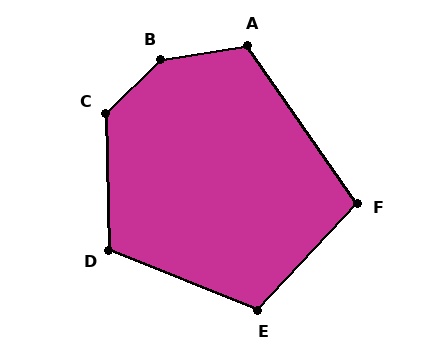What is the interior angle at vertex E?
Approximately 111 degrees (obtuse).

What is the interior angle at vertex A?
Approximately 116 degrees (obtuse).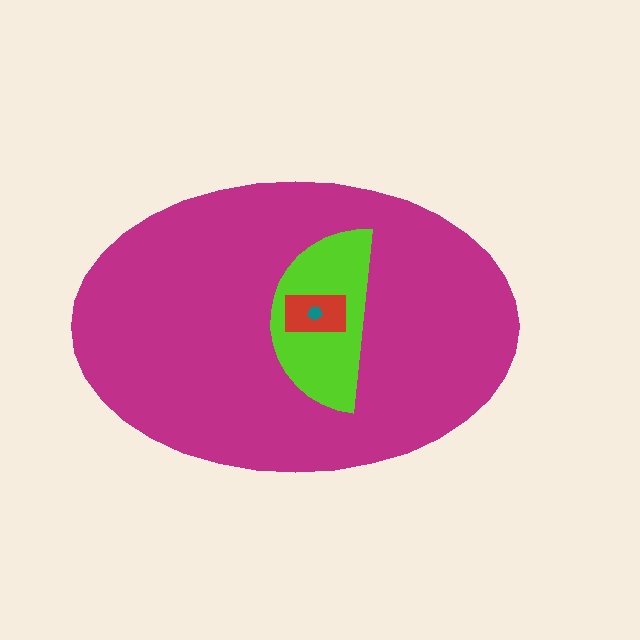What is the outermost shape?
The magenta ellipse.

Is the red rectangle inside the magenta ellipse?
Yes.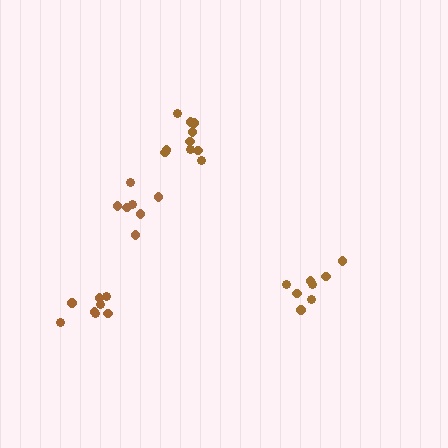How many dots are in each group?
Group 1: 10 dots, Group 2: 8 dots, Group 3: 7 dots, Group 4: 8 dots (33 total).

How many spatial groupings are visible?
There are 4 spatial groupings.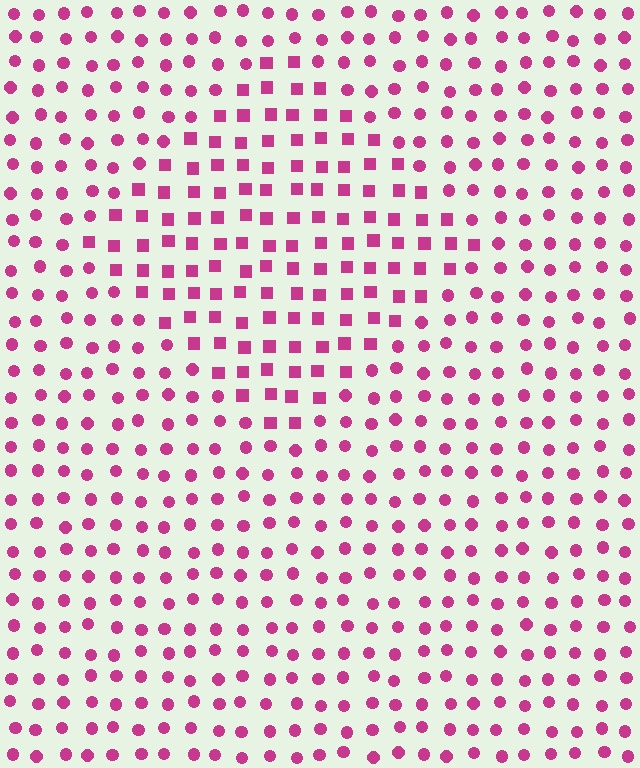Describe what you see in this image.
The image is filled with small magenta elements arranged in a uniform grid. A diamond-shaped region contains squares, while the surrounding area contains circles. The boundary is defined purely by the change in element shape.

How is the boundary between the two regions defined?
The boundary is defined by a change in element shape: squares inside vs. circles outside. All elements share the same color and spacing.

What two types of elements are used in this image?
The image uses squares inside the diamond region and circles outside it.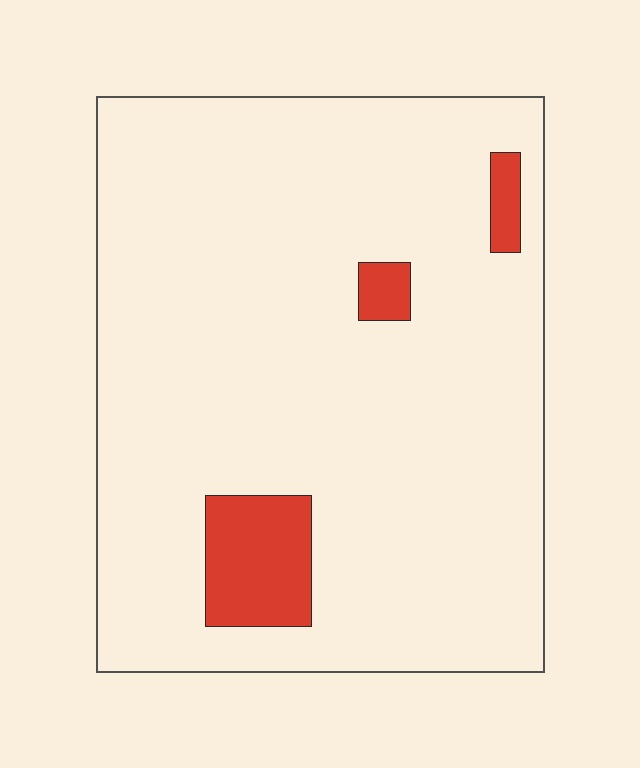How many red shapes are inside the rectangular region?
3.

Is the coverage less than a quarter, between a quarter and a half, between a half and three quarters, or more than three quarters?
Less than a quarter.